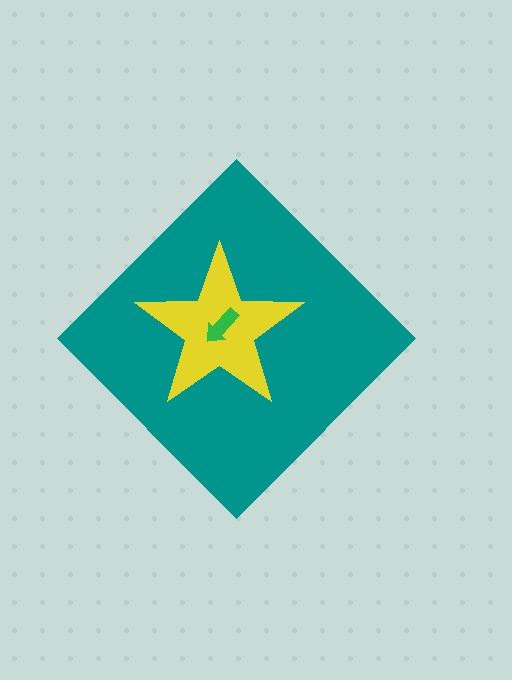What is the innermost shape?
The green arrow.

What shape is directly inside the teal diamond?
The yellow star.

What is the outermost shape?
The teal diamond.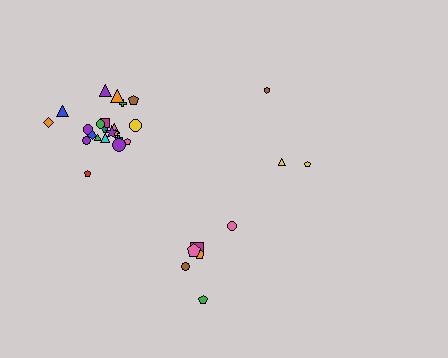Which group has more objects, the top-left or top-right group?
The top-left group.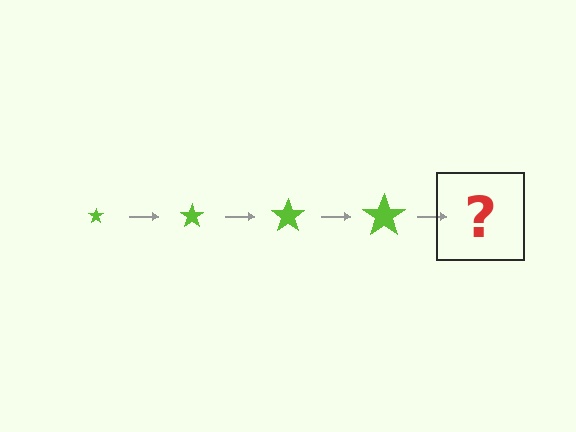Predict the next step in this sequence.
The next step is a lime star, larger than the previous one.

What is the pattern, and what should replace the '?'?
The pattern is that the star gets progressively larger each step. The '?' should be a lime star, larger than the previous one.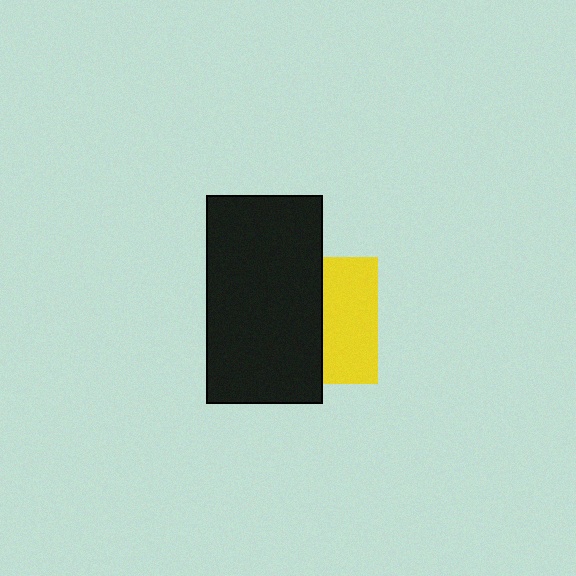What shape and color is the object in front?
The object in front is a black rectangle.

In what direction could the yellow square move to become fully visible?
The yellow square could move right. That would shift it out from behind the black rectangle entirely.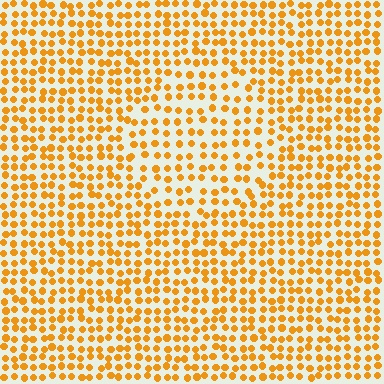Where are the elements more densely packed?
The elements are more densely packed outside the circle boundary.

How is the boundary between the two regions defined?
The boundary is defined by a change in element density (approximately 1.5x ratio). All elements are the same color, size, and shape.